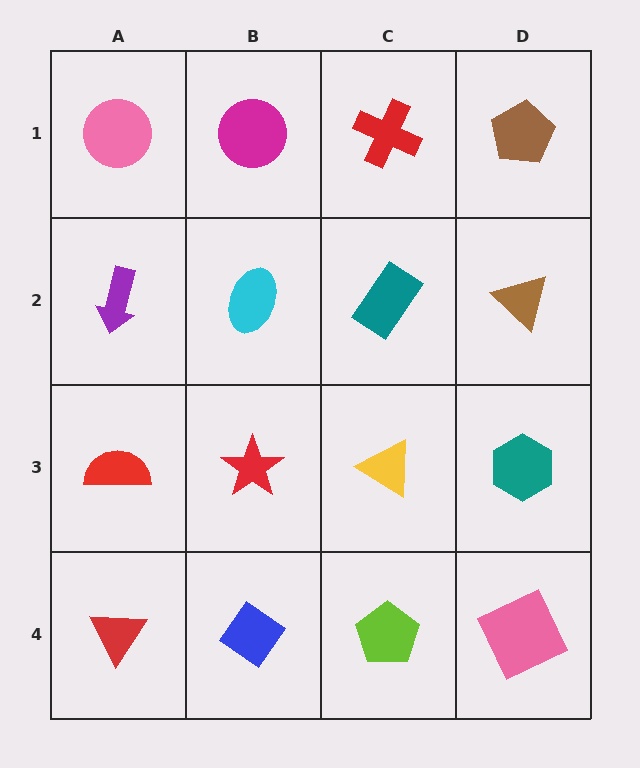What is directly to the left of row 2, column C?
A cyan ellipse.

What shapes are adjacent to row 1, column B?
A cyan ellipse (row 2, column B), a pink circle (row 1, column A), a red cross (row 1, column C).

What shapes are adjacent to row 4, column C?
A yellow triangle (row 3, column C), a blue diamond (row 4, column B), a pink square (row 4, column D).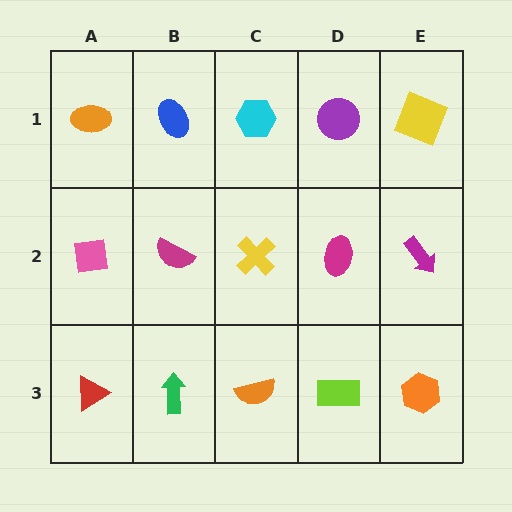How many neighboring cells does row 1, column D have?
3.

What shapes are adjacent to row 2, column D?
A purple circle (row 1, column D), a lime rectangle (row 3, column D), a yellow cross (row 2, column C), a magenta arrow (row 2, column E).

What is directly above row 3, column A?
A pink square.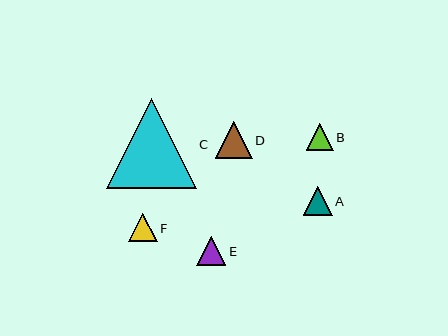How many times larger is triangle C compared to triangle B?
Triangle C is approximately 3.4 times the size of triangle B.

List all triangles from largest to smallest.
From largest to smallest: C, D, E, A, F, B.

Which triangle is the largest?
Triangle C is the largest with a size of approximately 90 pixels.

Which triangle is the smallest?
Triangle B is the smallest with a size of approximately 27 pixels.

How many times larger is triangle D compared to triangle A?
Triangle D is approximately 1.3 times the size of triangle A.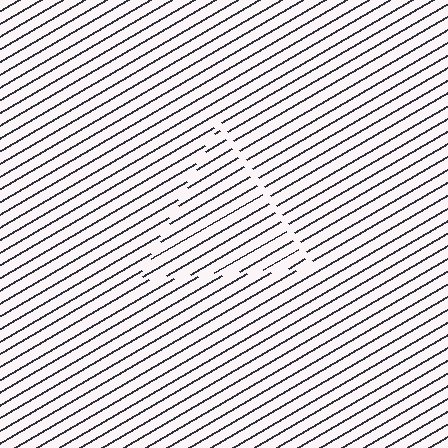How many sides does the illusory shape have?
3 sides — the line-ends trace a triangle.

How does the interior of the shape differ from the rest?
The interior of the shape contains the same grating, shifted by half a period — the contour is defined by the phase discontinuity where line-ends from the inner and outer gratings abut.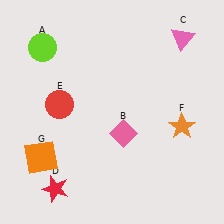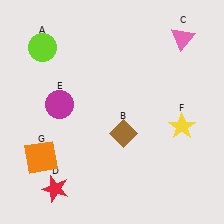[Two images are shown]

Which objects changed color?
B changed from pink to brown. E changed from red to magenta. F changed from orange to yellow.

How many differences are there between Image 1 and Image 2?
There are 3 differences between the two images.